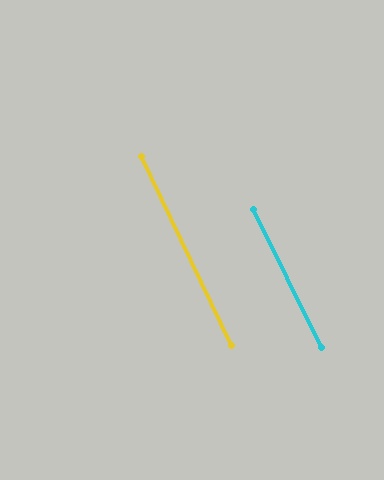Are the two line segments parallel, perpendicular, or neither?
Parallel — their directions differ by only 0.9°.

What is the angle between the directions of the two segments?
Approximately 1 degree.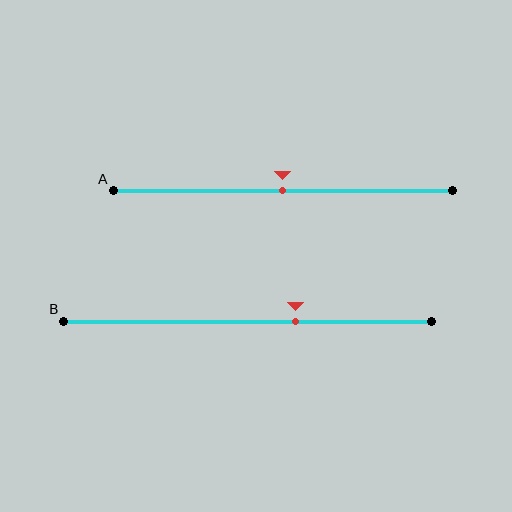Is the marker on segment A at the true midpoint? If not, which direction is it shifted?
Yes, the marker on segment A is at the true midpoint.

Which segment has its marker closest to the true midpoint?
Segment A has its marker closest to the true midpoint.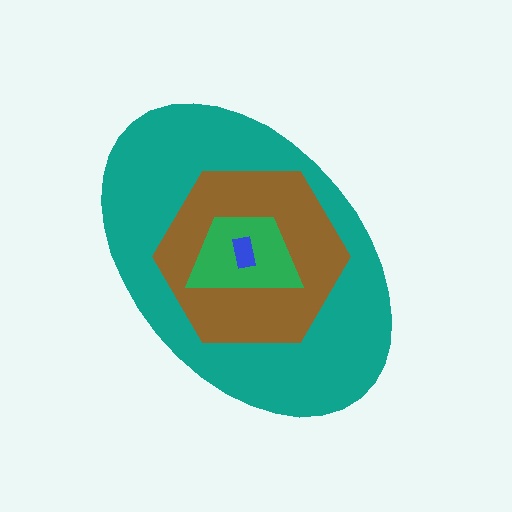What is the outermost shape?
The teal ellipse.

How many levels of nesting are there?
4.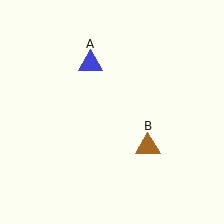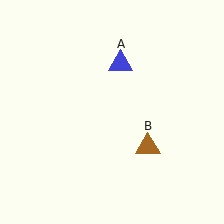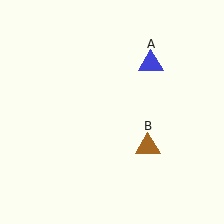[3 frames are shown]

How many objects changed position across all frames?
1 object changed position: blue triangle (object A).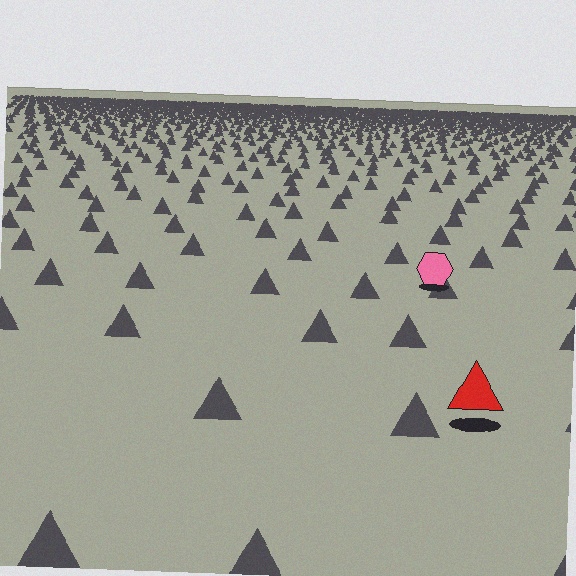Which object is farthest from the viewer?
The pink hexagon is farthest from the viewer. It appears smaller and the ground texture around it is denser.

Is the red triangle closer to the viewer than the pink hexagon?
Yes. The red triangle is closer — you can tell from the texture gradient: the ground texture is coarser near it.